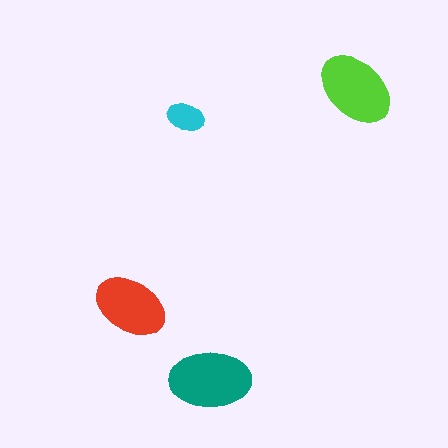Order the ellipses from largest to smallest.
the teal one, the lime one, the red one, the cyan one.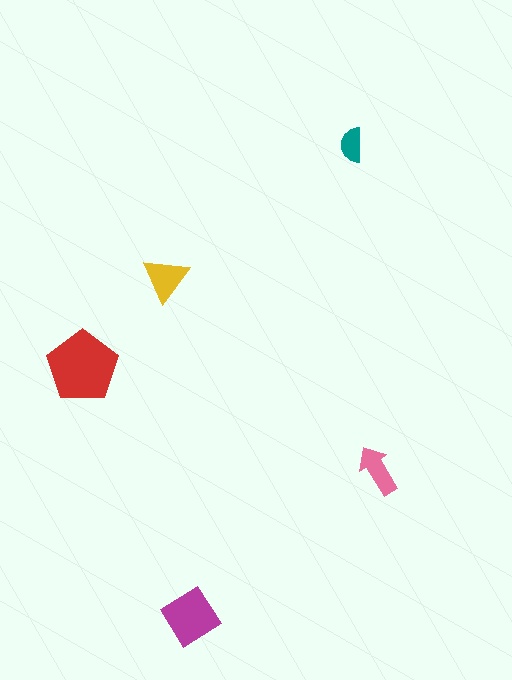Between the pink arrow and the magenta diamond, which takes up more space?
The magenta diamond.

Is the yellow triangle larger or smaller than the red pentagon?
Smaller.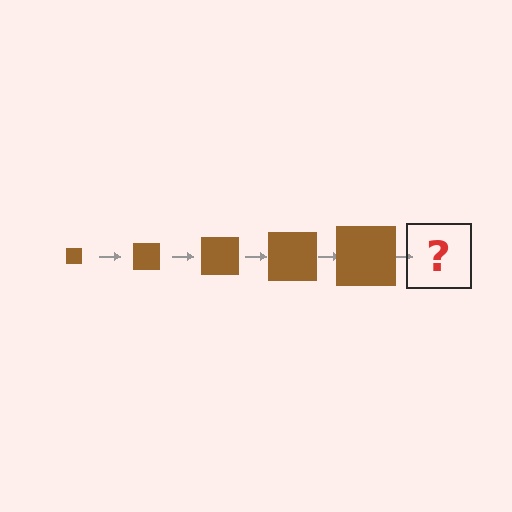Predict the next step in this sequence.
The next step is a brown square, larger than the previous one.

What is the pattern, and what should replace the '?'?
The pattern is that the square gets progressively larger each step. The '?' should be a brown square, larger than the previous one.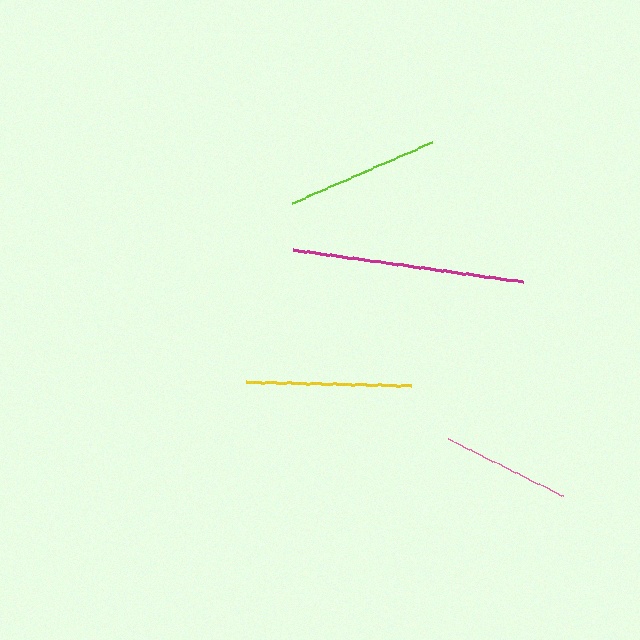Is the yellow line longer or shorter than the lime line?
The yellow line is longer than the lime line.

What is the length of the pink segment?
The pink segment is approximately 128 pixels long.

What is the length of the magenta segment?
The magenta segment is approximately 232 pixels long.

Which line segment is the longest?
The magenta line is the longest at approximately 232 pixels.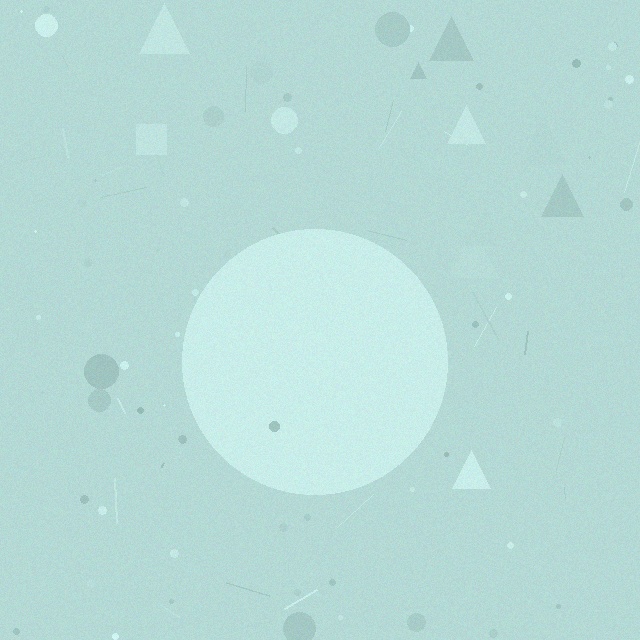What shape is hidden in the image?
A circle is hidden in the image.